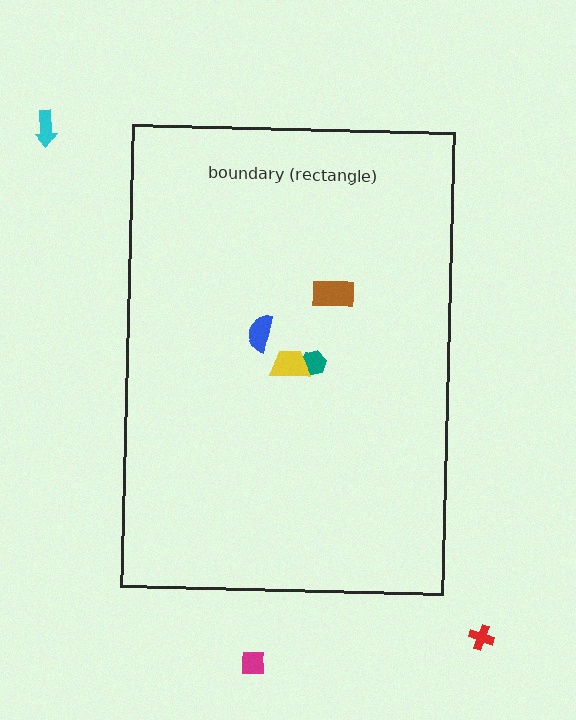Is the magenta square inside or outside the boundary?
Outside.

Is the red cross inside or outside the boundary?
Outside.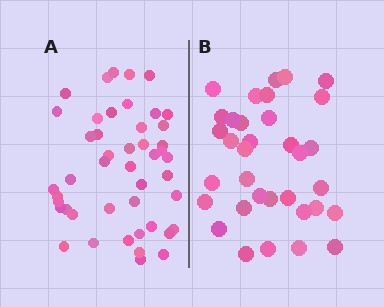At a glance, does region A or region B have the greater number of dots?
Region A (the left region) has more dots.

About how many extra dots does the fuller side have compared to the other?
Region A has roughly 12 or so more dots than region B.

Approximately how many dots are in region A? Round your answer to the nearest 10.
About 50 dots. (The exact count is 46, which rounds to 50.)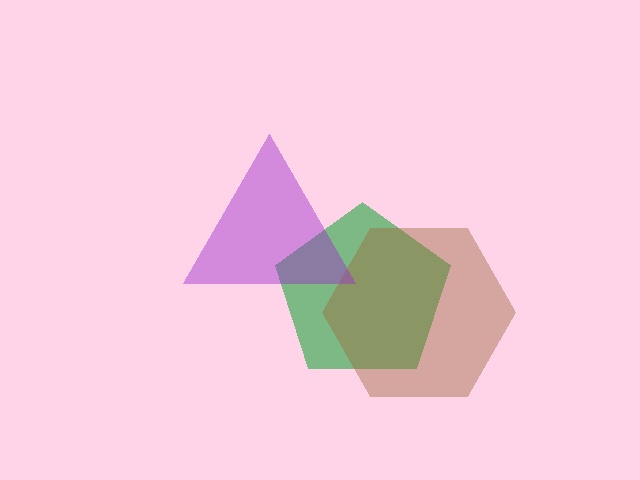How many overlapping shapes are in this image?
There are 3 overlapping shapes in the image.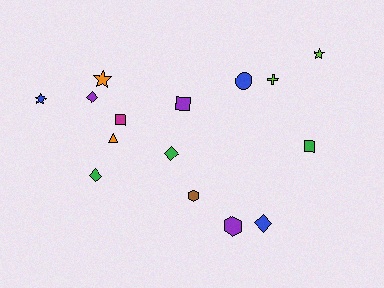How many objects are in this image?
There are 15 objects.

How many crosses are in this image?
There is 1 cross.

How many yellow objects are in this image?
There are no yellow objects.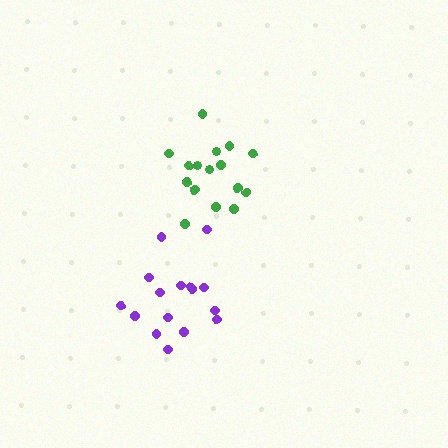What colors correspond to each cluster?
The clusters are colored: purple, green.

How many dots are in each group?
Group 1: 16 dots, Group 2: 16 dots (32 total).